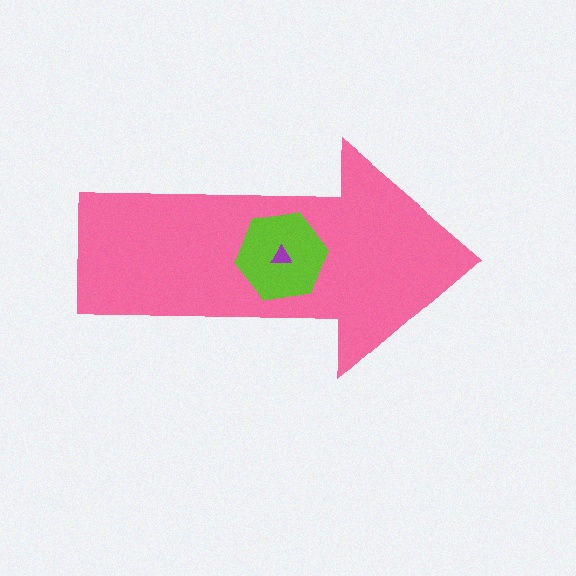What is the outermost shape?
The pink arrow.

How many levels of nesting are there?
3.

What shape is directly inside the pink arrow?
The lime hexagon.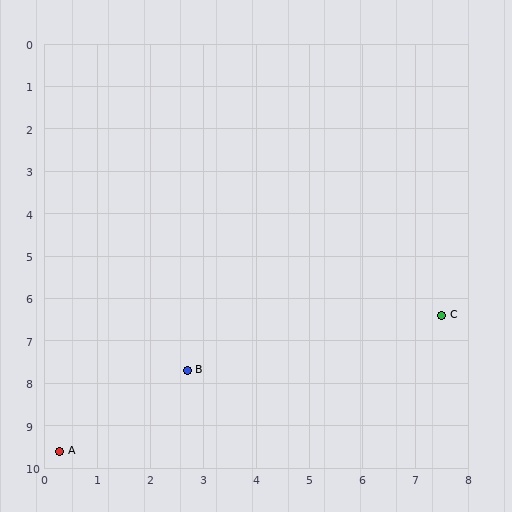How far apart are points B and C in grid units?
Points B and C are about 5.0 grid units apart.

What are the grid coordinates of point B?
Point B is at approximately (2.7, 7.7).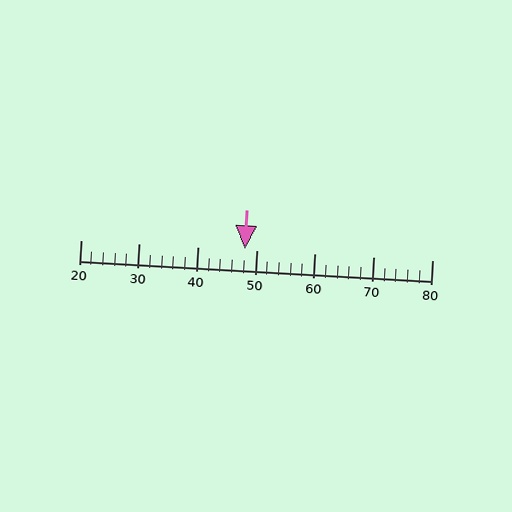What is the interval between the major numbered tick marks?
The major tick marks are spaced 10 units apart.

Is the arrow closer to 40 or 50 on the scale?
The arrow is closer to 50.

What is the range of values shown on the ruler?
The ruler shows values from 20 to 80.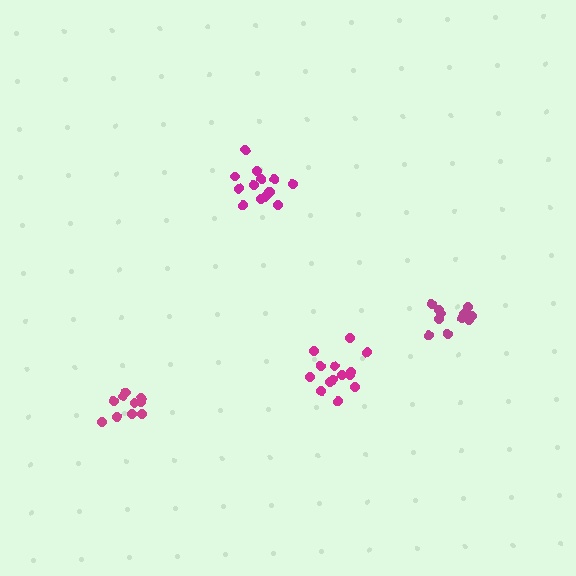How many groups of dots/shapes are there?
There are 4 groups.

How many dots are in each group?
Group 1: 11 dots, Group 2: 11 dots, Group 3: 14 dots, Group 4: 14 dots (50 total).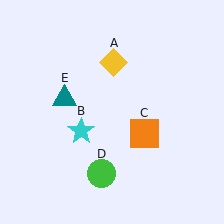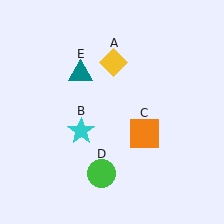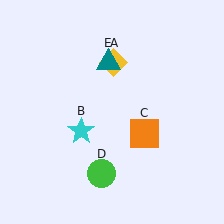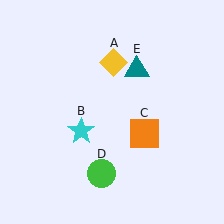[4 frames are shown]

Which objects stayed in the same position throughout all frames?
Yellow diamond (object A) and cyan star (object B) and orange square (object C) and green circle (object D) remained stationary.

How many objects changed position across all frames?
1 object changed position: teal triangle (object E).